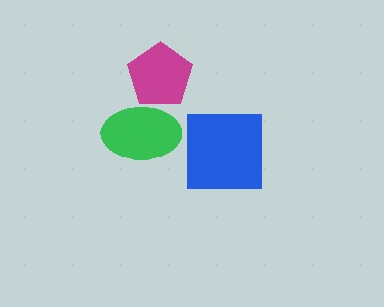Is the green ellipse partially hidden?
No, no other shape covers it.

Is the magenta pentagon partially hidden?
Yes, it is partially covered by another shape.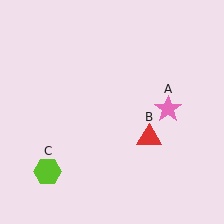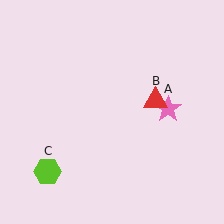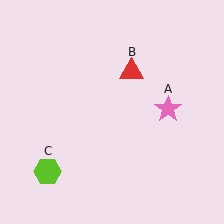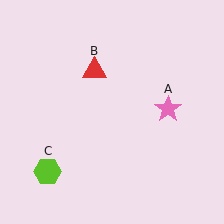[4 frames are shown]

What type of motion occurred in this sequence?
The red triangle (object B) rotated counterclockwise around the center of the scene.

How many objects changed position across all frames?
1 object changed position: red triangle (object B).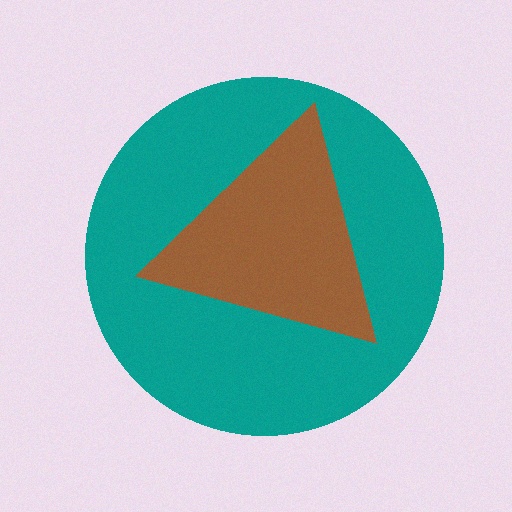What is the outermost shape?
The teal circle.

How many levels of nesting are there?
2.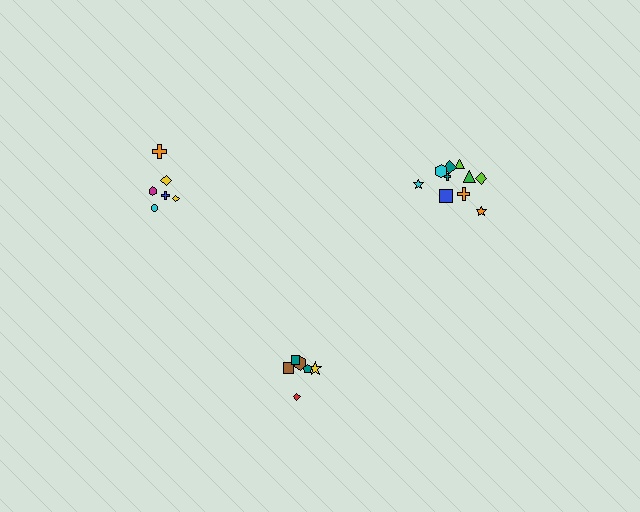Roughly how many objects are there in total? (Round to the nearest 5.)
Roughly 20 objects in total.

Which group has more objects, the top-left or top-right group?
The top-right group.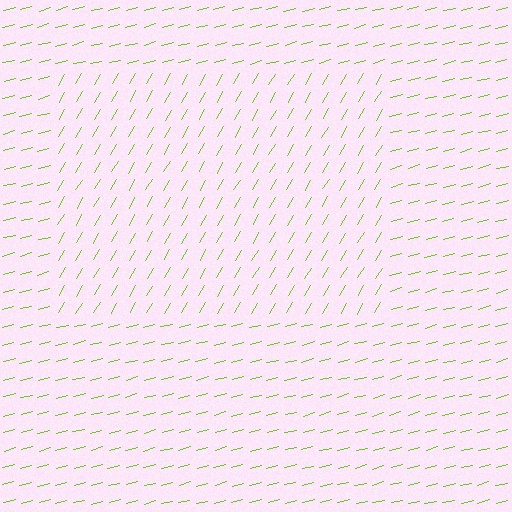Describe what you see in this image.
The image is filled with small lime line segments. A rectangle region in the image has lines oriented differently from the surrounding lines, creating a visible texture boundary.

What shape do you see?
I see a rectangle.